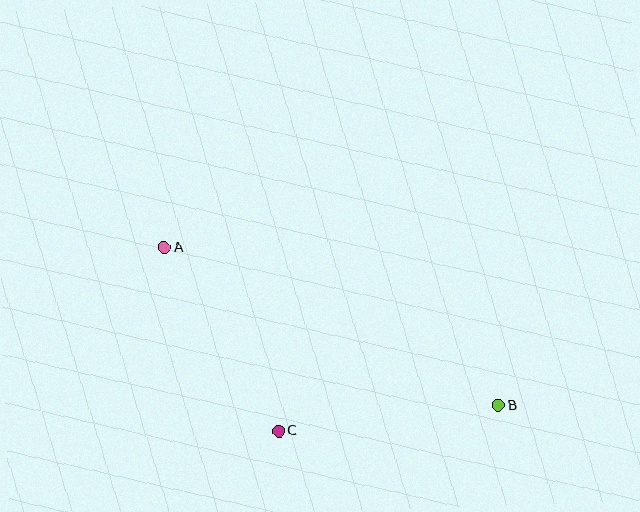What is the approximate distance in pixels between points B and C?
The distance between B and C is approximately 221 pixels.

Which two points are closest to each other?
Points A and C are closest to each other.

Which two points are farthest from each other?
Points A and B are farthest from each other.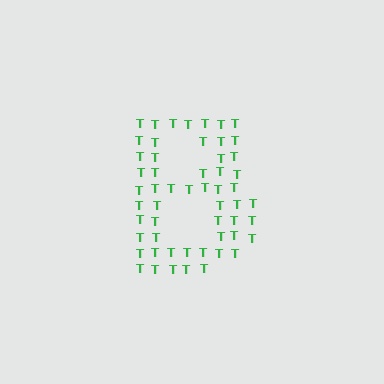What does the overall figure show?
The overall figure shows the letter B.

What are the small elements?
The small elements are letter T's.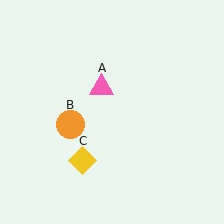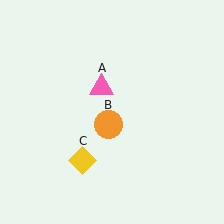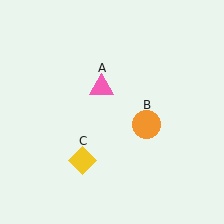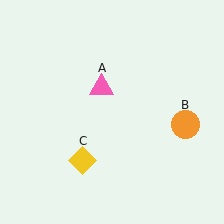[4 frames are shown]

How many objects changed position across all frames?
1 object changed position: orange circle (object B).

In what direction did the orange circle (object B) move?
The orange circle (object B) moved right.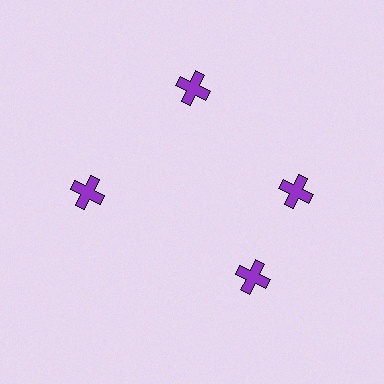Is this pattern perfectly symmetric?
No. The 4 purple crosses are arranged in a ring, but one element near the 6 o'clock position is rotated out of alignment along the ring, breaking the 4-fold rotational symmetry.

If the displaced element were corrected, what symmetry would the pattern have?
It would have 4-fold rotational symmetry — the pattern would map onto itself every 90 degrees.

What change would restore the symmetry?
The symmetry would be restored by rotating it back into even spacing with its neighbors so that all 4 crosses sit at equal angles and equal distance from the center.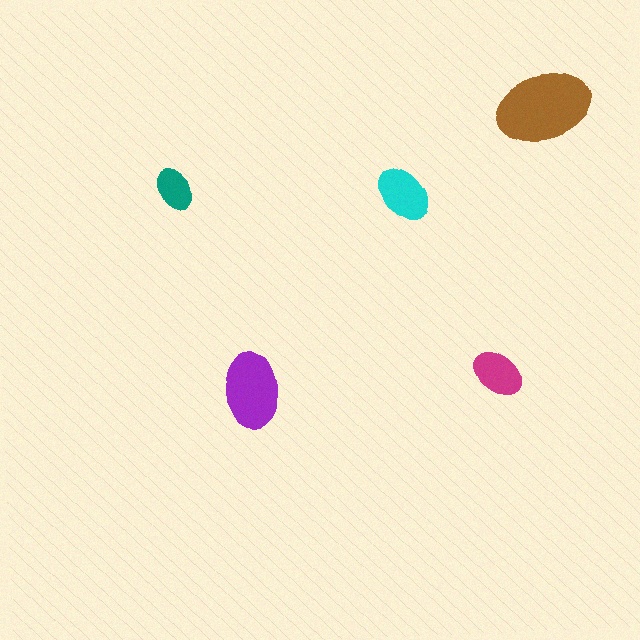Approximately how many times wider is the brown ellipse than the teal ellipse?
About 2 times wider.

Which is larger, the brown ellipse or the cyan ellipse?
The brown one.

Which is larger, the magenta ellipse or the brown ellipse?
The brown one.